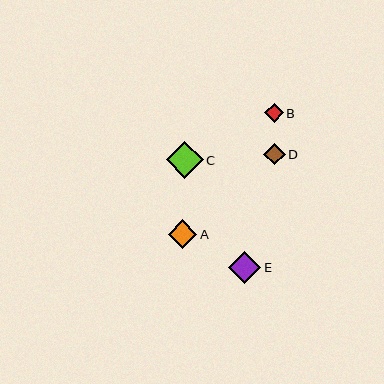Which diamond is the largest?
Diamond C is the largest with a size of approximately 37 pixels.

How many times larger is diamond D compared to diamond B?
Diamond D is approximately 1.1 times the size of diamond B.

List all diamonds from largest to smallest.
From largest to smallest: C, E, A, D, B.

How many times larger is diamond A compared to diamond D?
Diamond A is approximately 1.3 times the size of diamond D.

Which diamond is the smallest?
Diamond B is the smallest with a size of approximately 19 pixels.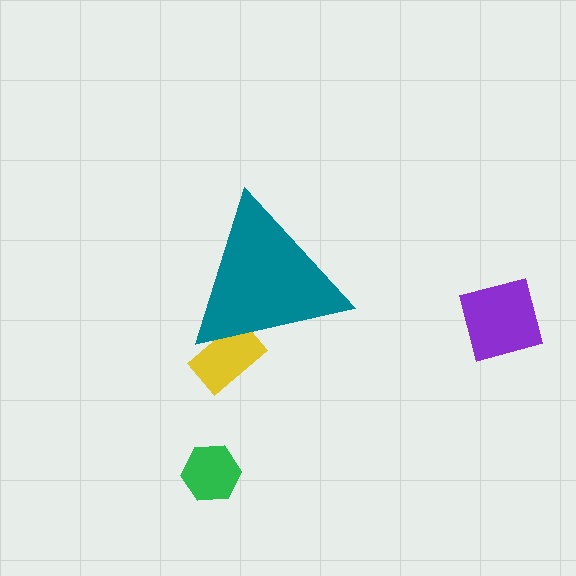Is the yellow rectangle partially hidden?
Yes, the yellow rectangle is partially hidden behind the teal triangle.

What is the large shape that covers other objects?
A teal triangle.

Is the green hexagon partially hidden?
No, the green hexagon is fully visible.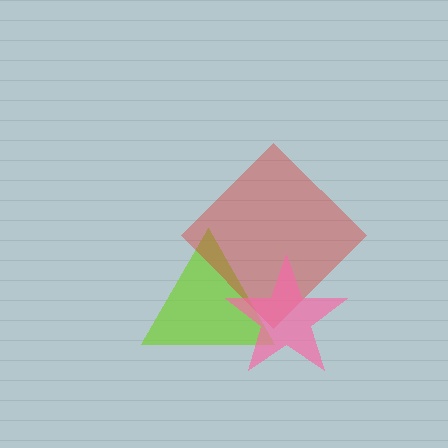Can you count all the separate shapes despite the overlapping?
Yes, there are 3 separate shapes.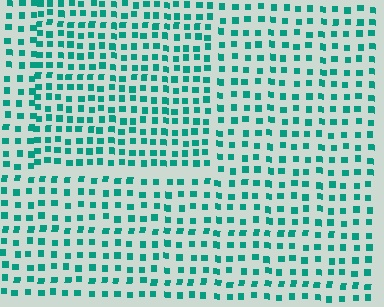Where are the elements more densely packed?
The elements are more densely packed inside the rectangle boundary.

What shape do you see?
I see a rectangle.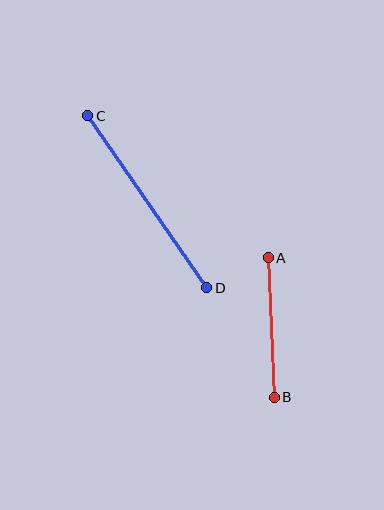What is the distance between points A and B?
The distance is approximately 140 pixels.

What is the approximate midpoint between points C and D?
The midpoint is at approximately (147, 202) pixels.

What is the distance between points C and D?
The distance is approximately 209 pixels.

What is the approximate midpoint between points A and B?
The midpoint is at approximately (271, 327) pixels.